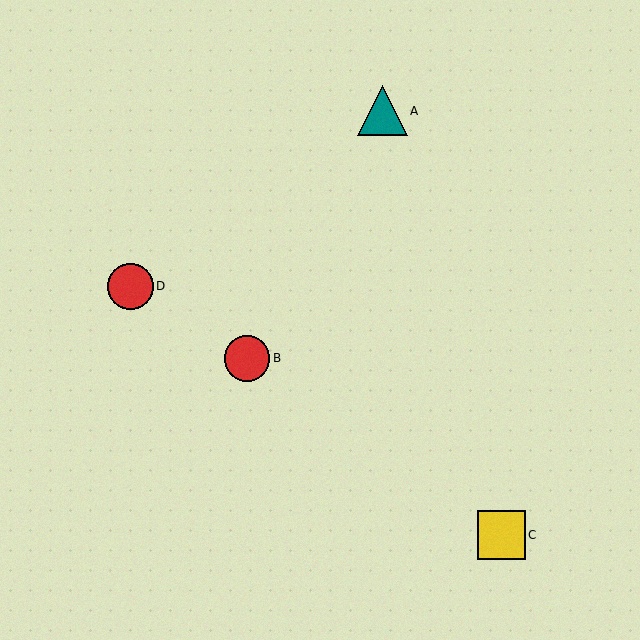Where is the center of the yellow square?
The center of the yellow square is at (501, 535).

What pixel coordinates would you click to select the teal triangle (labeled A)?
Click at (382, 111) to select the teal triangle A.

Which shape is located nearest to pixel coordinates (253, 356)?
The red circle (labeled B) at (247, 358) is nearest to that location.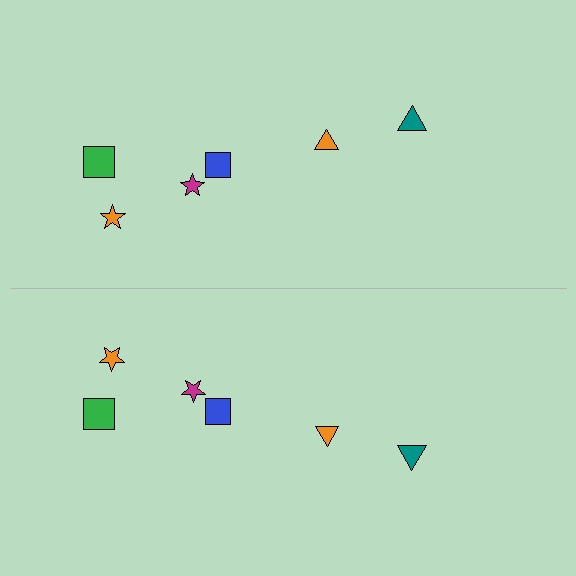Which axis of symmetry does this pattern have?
The pattern has a horizontal axis of symmetry running through the center of the image.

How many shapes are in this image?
There are 12 shapes in this image.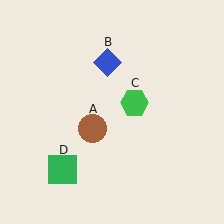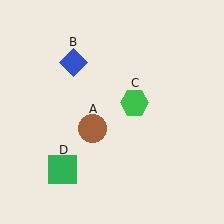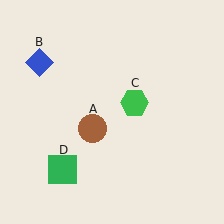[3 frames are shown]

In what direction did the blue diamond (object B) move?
The blue diamond (object B) moved left.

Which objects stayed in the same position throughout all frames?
Brown circle (object A) and green hexagon (object C) and green square (object D) remained stationary.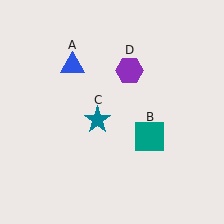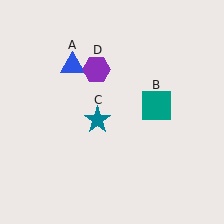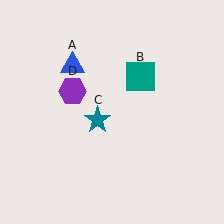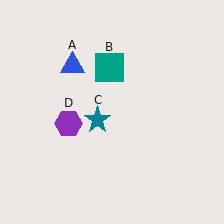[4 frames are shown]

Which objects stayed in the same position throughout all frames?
Blue triangle (object A) and teal star (object C) remained stationary.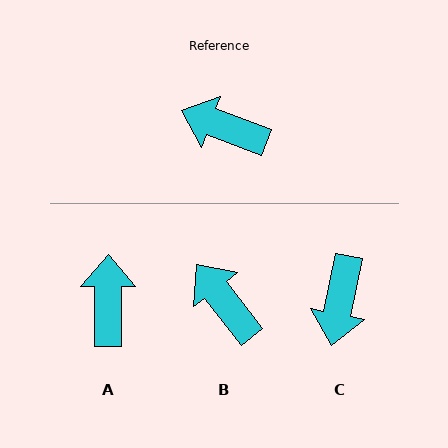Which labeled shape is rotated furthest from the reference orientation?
C, about 100 degrees away.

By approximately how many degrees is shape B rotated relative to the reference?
Approximately 32 degrees clockwise.